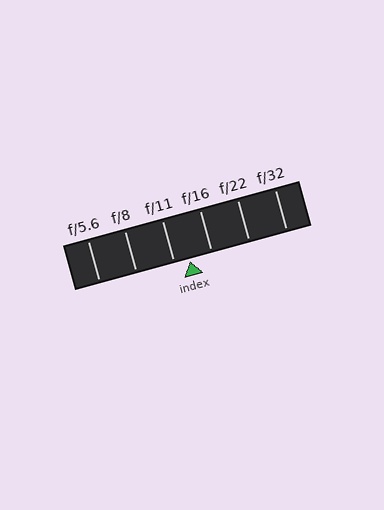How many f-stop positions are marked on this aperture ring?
There are 6 f-stop positions marked.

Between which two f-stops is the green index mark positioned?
The index mark is between f/11 and f/16.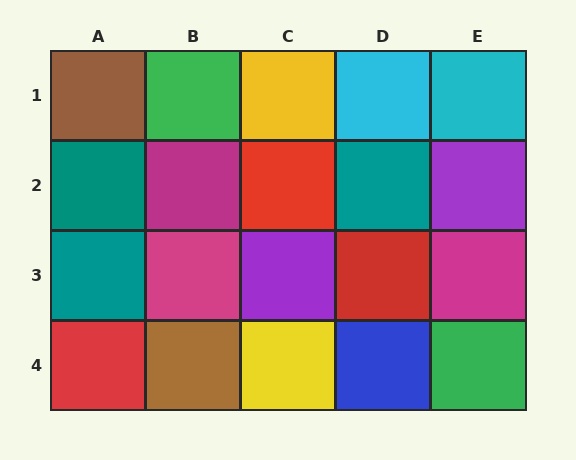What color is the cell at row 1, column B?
Green.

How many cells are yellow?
2 cells are yellow.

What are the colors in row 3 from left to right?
Teal, magenta, purple, red, magenta.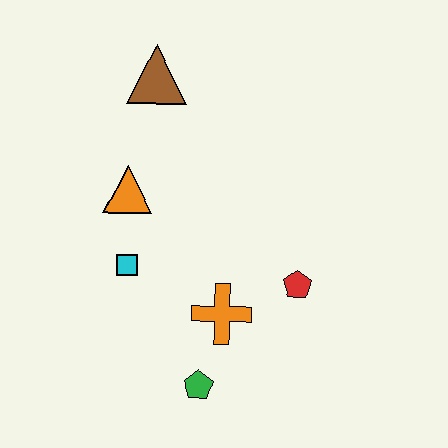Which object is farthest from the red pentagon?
The brown triangle is farthest from the red pentagon.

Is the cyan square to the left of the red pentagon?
Yes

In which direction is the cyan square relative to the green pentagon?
The cyan square is above the green pentagon.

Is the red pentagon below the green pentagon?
No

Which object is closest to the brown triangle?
The orange triangle is closest to the brown triangle.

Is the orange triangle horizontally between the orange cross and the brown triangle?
No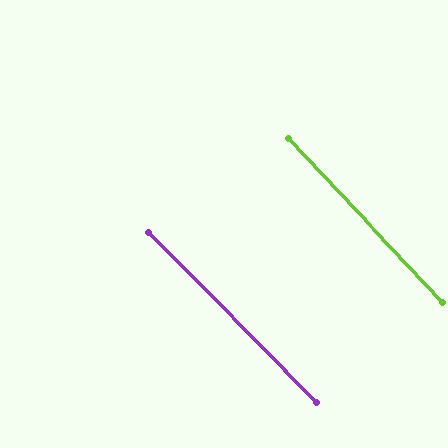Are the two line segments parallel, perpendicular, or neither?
Parallel — their directions differ by only 1.4°.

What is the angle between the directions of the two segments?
Approximately 1 degree.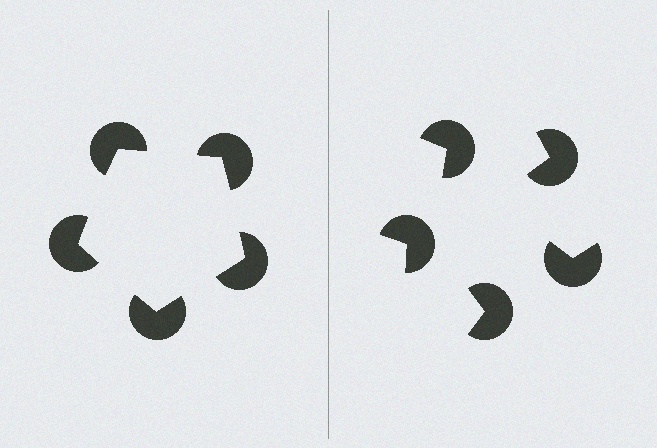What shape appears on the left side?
An illusory pentagon.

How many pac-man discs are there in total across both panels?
10 — 5 on each side.